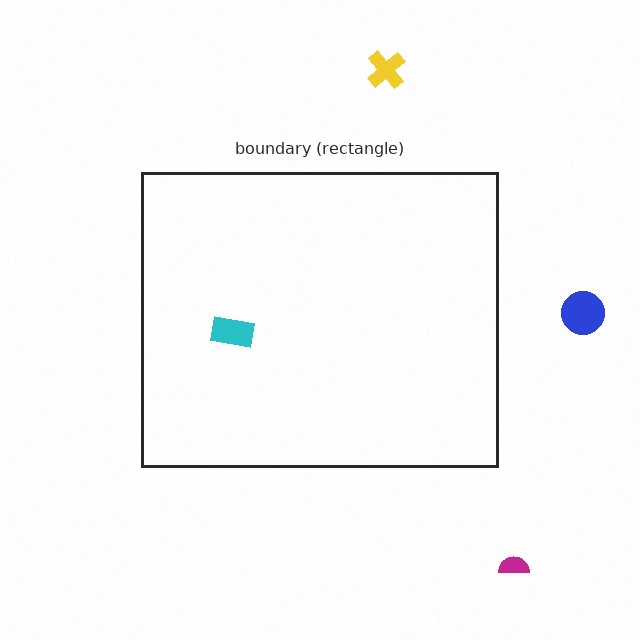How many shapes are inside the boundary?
1 inside, 3 outside.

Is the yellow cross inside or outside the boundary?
Outside.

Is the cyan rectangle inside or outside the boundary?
Inside.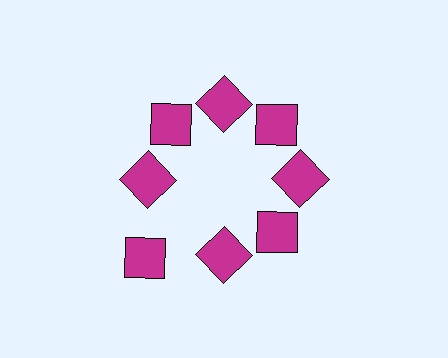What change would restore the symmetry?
The symmetry would be restored by moving it inward, back onto the ring so that all 8 squares sit at equal angles and equal distance from the center.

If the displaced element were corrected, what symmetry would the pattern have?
It would have 8-fold rotational symmetry — the pattern would map onto itself every 45 degrees.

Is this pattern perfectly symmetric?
No. The 8 magenta squares are arranged in a ring, but one element near the 8 o'clock position is pushed outward from the center, breaking the 8-fold rotational symmetry.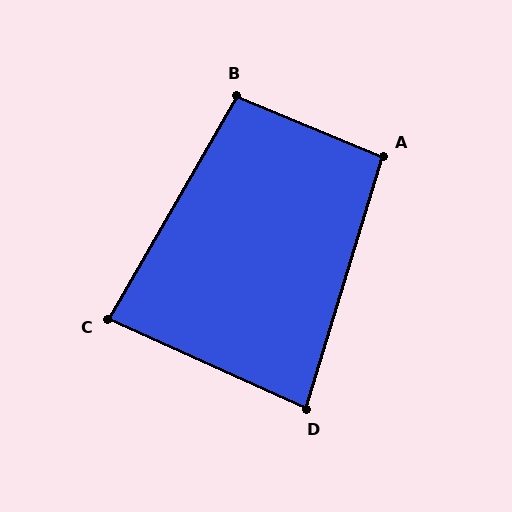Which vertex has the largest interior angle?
B, at approximately 97 degrees.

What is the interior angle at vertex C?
Approximately 84 degrees (acute).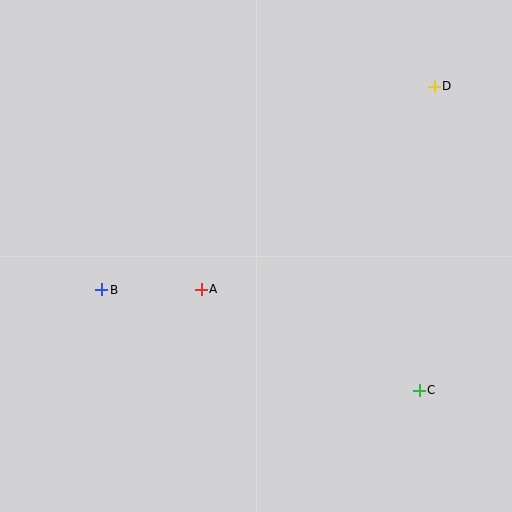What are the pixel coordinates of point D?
Point D is at (434, 86).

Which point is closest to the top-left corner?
Point B is closest to the top-left corner.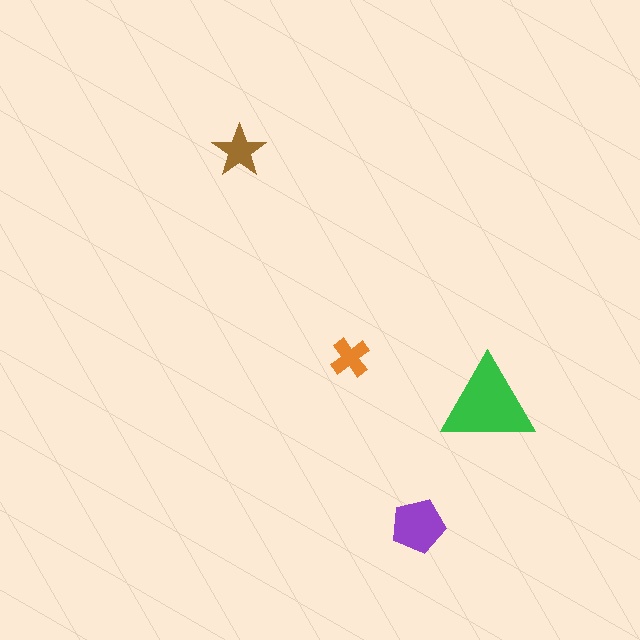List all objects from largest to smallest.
The green triangle, the purple pentagon, the brown star, the orange cross.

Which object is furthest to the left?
The brown star is leftmost.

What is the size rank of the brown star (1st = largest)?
3rd.